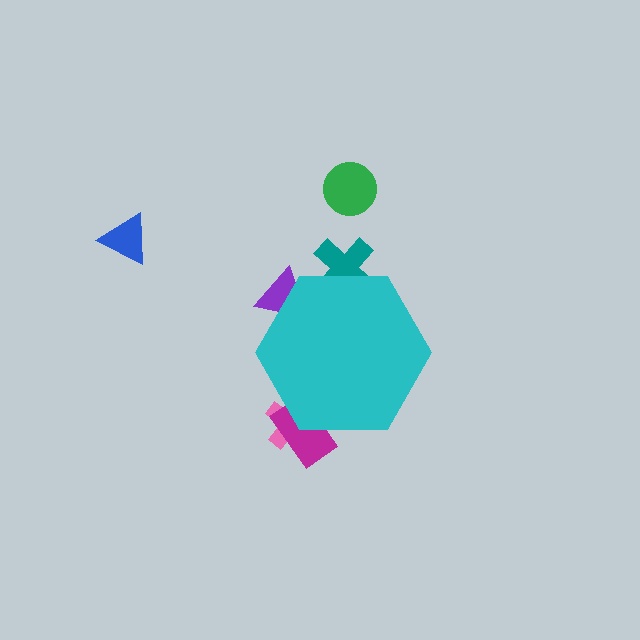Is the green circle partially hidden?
No, the green circle is fully visible.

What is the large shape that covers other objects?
A cyan hexagon.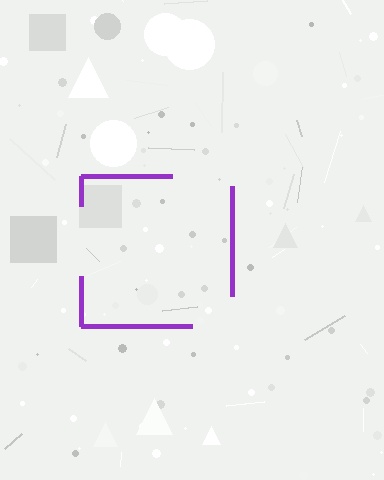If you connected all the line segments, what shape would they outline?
They would outline a square.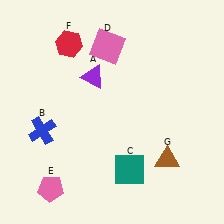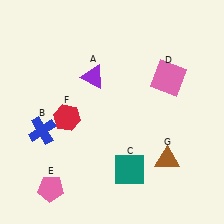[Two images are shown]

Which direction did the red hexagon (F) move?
The red hexagon (F) moved down.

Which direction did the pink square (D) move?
The pink square (D) moved right.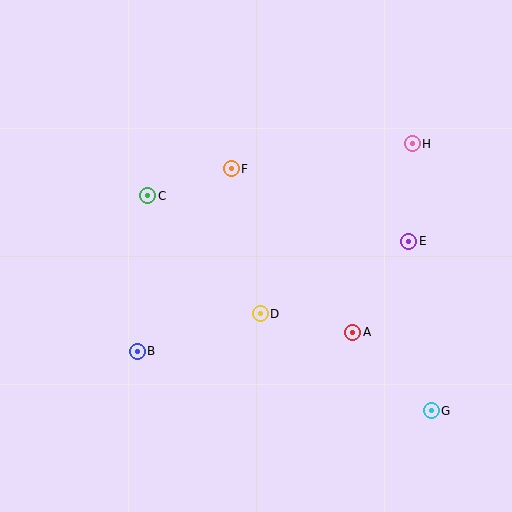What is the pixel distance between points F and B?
The distance between F and B is 205 pixels.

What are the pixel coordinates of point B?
Point B is at (137, 351).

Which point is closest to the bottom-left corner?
Point B is closest to the bottom-left corner.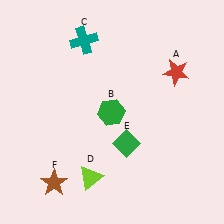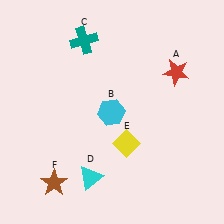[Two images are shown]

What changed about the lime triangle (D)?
In Image 1, D is lime. In Image 2, it changed to cyan.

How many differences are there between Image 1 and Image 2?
There are 3 differences between the two images.